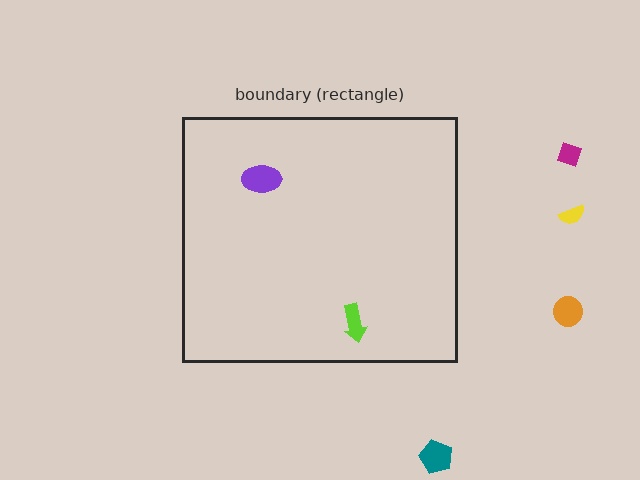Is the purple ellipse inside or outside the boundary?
Inside.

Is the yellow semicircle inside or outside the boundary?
Outside.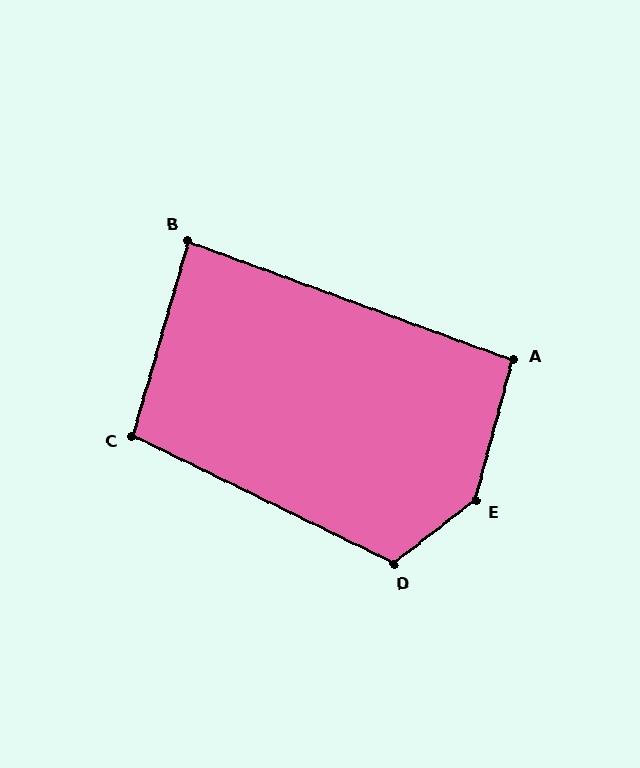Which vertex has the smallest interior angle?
B, at approximately 86 degrees.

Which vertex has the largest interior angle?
E, at approximately 143 degrees.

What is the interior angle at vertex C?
Approximately 100 degrees (obtuse).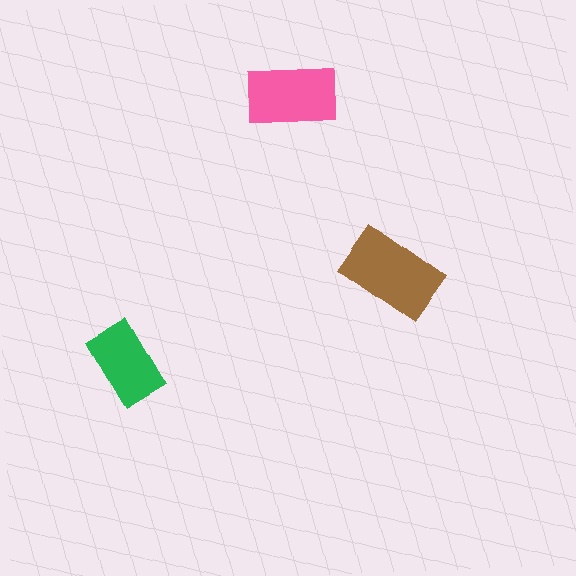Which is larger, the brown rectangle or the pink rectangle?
The brown one.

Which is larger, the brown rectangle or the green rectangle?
The brown one.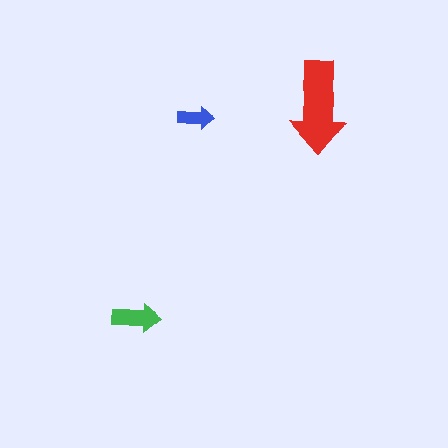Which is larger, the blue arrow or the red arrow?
The red one.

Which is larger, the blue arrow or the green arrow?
The green one.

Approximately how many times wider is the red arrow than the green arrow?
About 2 times wider.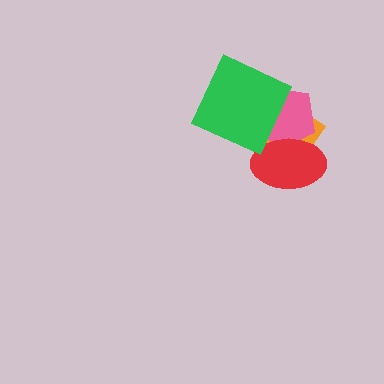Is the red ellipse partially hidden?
No, no other shape covers it.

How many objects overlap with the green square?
2 objects overlap with the green square.